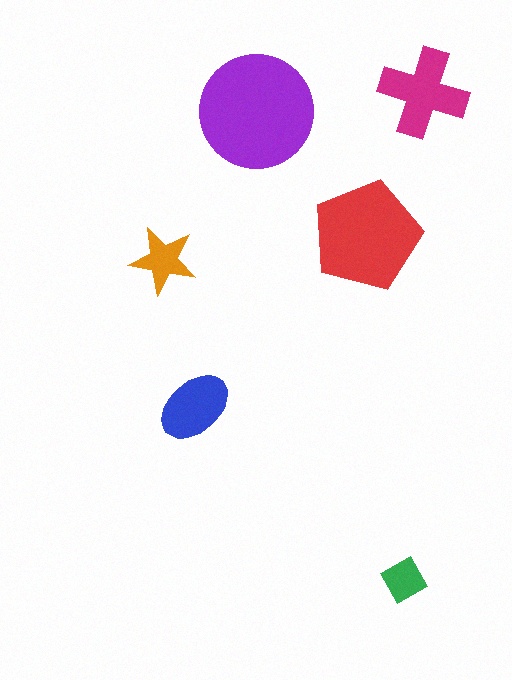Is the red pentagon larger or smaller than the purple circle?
Smaller.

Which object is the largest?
The purple circle.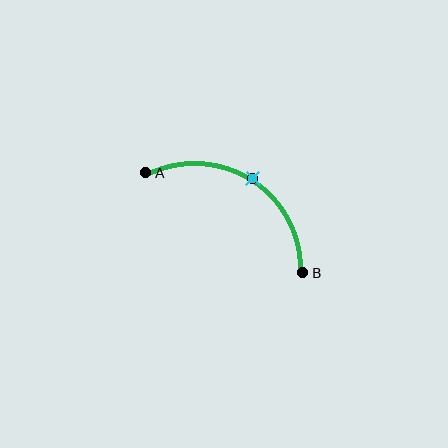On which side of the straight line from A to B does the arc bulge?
The arc bulges above the straight line connecting A and B.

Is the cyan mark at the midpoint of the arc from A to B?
Yes. The cyan mark lies on the arc at equal arc-length from both A and B — it is the arc midpoint.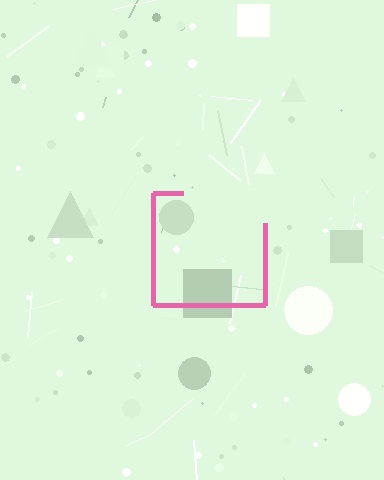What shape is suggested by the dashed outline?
The dashed outline suggests a square.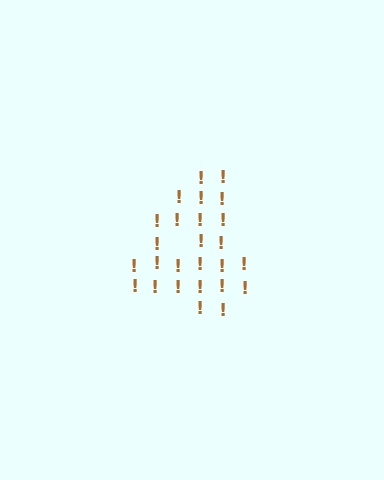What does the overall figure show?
The overall figure shows the digit 4.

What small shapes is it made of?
It is made of small exclamation marks.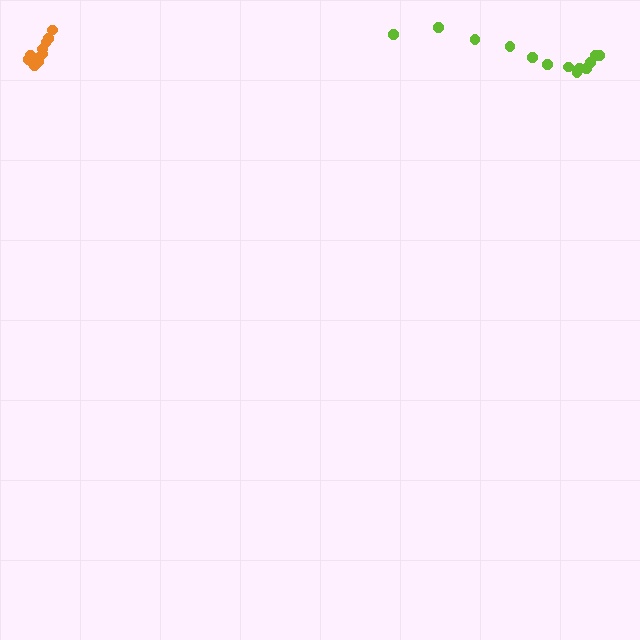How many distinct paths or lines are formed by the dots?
There are 2 distinct paths.